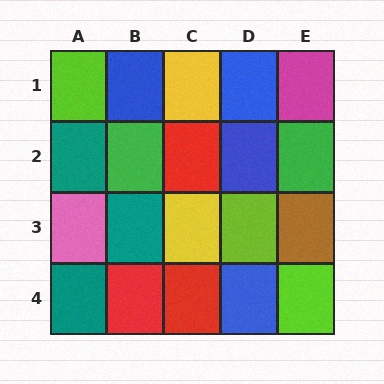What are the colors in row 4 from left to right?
Teal, red, red, blue, lime.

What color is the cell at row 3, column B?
Teal.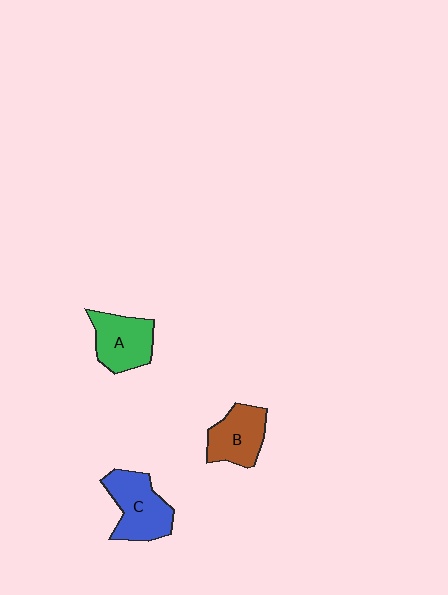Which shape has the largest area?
Shape C (blue).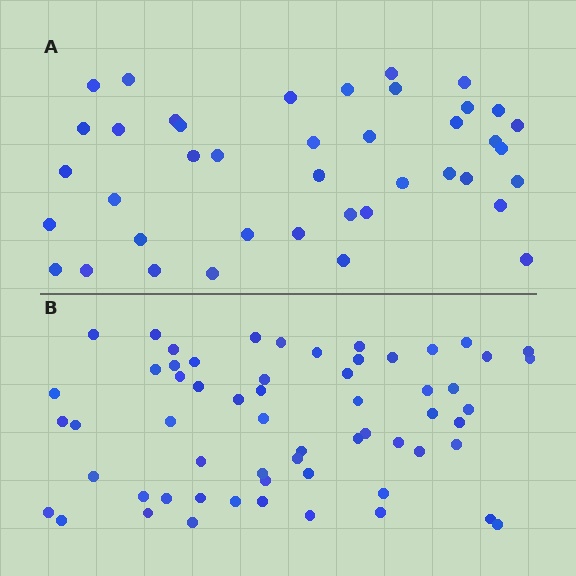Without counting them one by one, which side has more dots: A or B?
Region B (the bottom region) has more dots.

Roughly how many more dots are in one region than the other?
Region B has approximately 20 more dots than region A.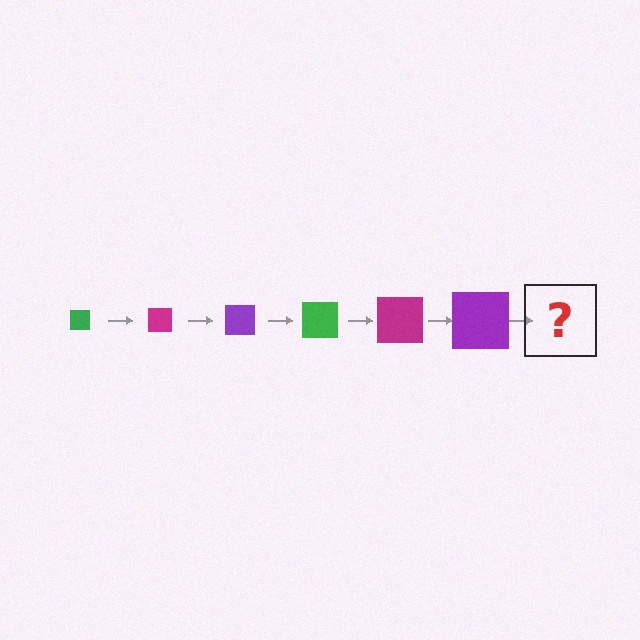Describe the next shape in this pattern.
It should be a green square, larger than the previous one.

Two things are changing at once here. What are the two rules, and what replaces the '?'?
The two rules are that the square grows larger each step and the color cycles through green, magenta, and purple. The '?' should be a green square, larger than the previous one.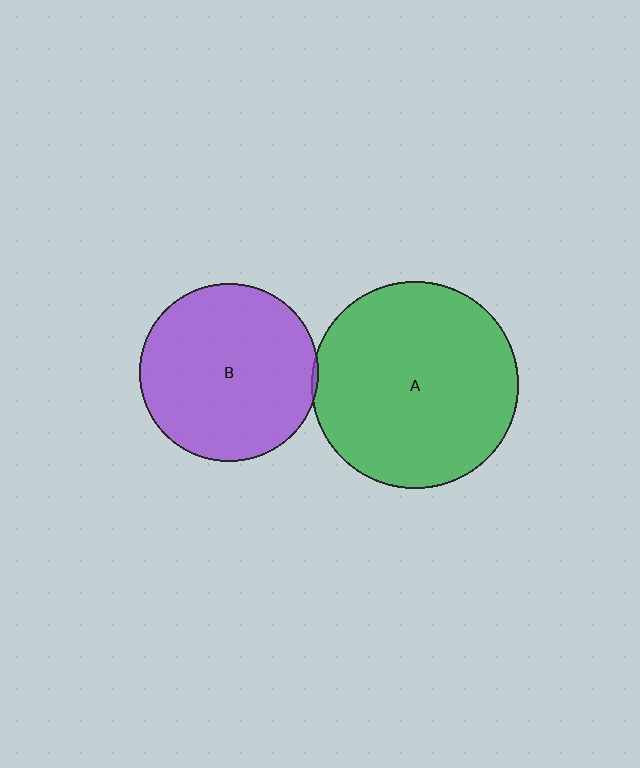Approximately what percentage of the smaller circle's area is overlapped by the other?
Approximately 5%.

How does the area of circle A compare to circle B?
Approximately 1.3 times.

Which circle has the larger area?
Circle A (green).